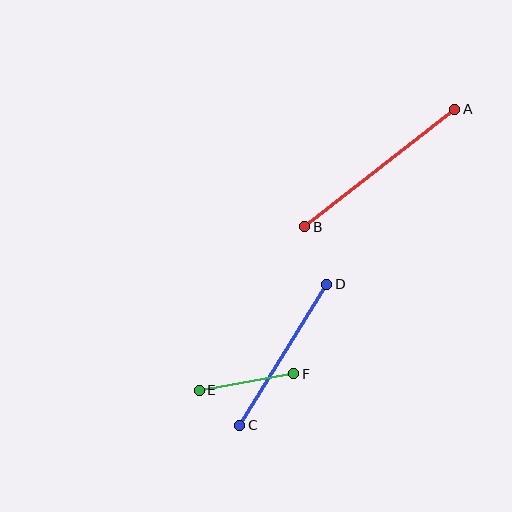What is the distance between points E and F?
The distance is approximately 96 pixels.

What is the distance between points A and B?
The distance is approximately 190 pixels.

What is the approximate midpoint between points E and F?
The midpoint is at approximately (247, 382) pixels.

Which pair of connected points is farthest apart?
Points A and B are farthest apart.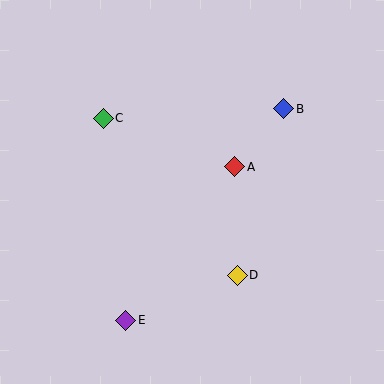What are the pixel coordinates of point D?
Point D is at (237, 275).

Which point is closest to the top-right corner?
Point B is closest to the top-right corner.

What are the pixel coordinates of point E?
Point E is at (126, 320).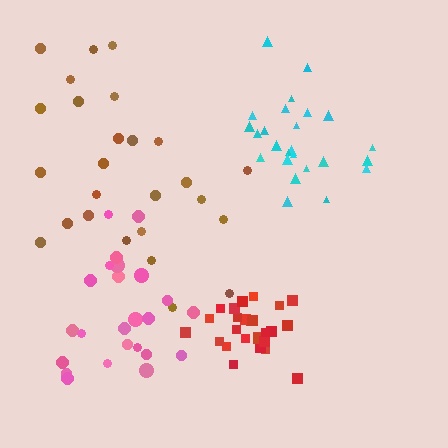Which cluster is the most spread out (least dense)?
Brown.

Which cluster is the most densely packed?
Red.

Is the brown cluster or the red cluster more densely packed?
Red.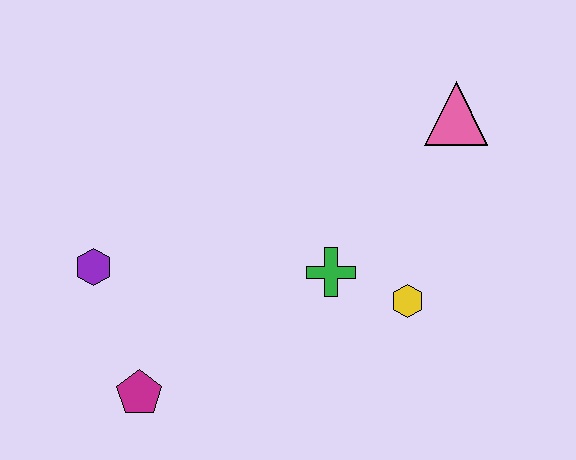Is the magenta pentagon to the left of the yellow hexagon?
Yes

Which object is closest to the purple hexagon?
The magenta pentagon is closest to the purple hexagon.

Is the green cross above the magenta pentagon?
Yes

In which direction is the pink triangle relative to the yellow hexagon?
The pink triangle is above the yellow hexagon.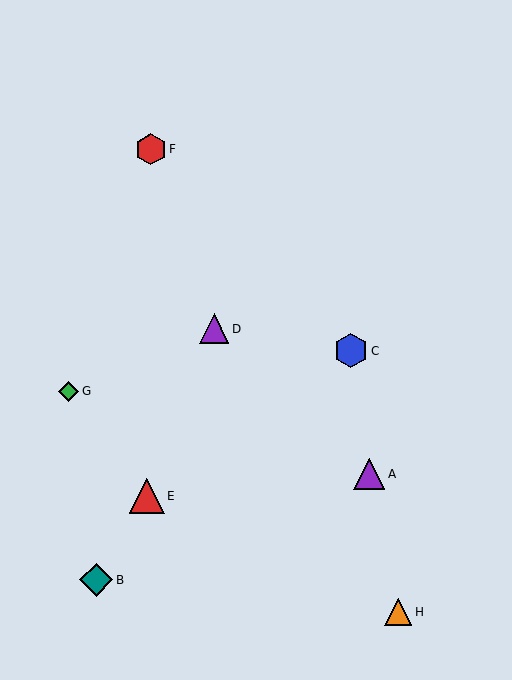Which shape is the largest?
The red triangle (labeled E) is the largest.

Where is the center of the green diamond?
The center of the green diamond is at (69, 391).